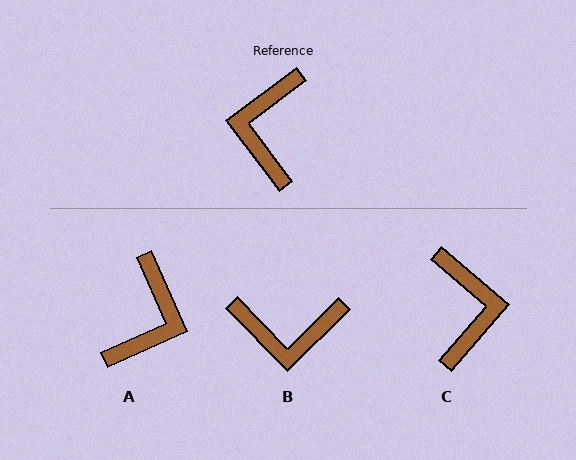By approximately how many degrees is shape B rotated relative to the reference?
Approximately 97 degrees counter-clockwise.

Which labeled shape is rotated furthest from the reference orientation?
C, about 168 degrees away.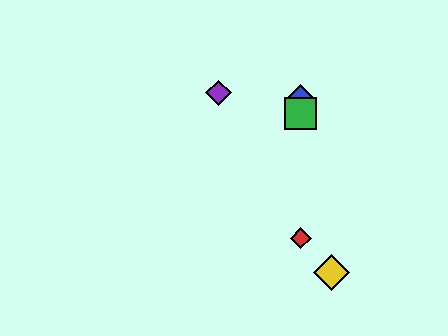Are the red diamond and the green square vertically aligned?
Yes, both are at x≈301.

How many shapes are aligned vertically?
3 shapes (the red diamond, the blue diamond, the green square) are aligned vertically.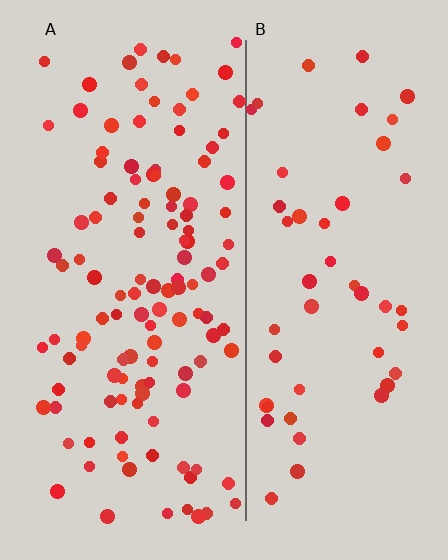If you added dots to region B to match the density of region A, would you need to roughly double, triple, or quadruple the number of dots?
Approximately double.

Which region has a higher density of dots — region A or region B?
A (the left).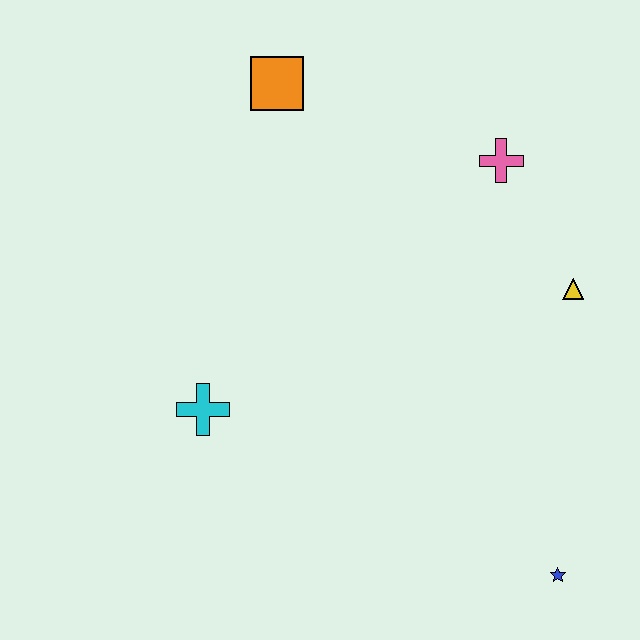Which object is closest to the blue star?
The yellow triangle is closest to the blue star.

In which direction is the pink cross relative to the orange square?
The pink cross is to the right of the orange square.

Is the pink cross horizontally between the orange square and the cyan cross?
No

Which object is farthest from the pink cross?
The blue star is farthest from the pink cross.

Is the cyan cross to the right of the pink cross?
No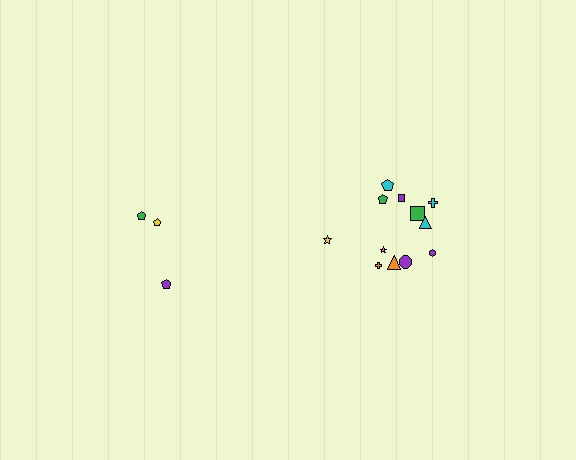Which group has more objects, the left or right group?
The right group.